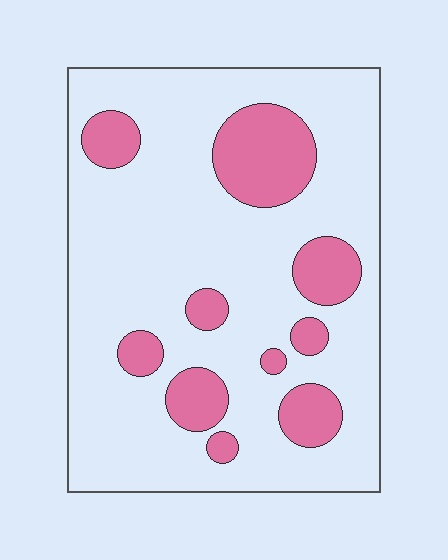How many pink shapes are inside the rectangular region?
10.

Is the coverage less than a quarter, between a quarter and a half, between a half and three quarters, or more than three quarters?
Less than a quarter.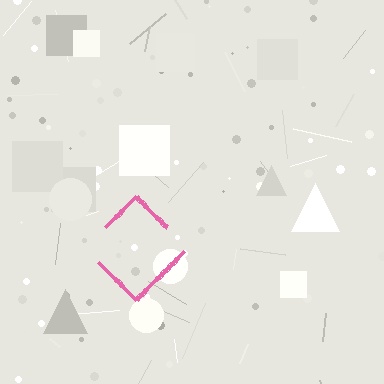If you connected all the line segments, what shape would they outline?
They would outline a diamond.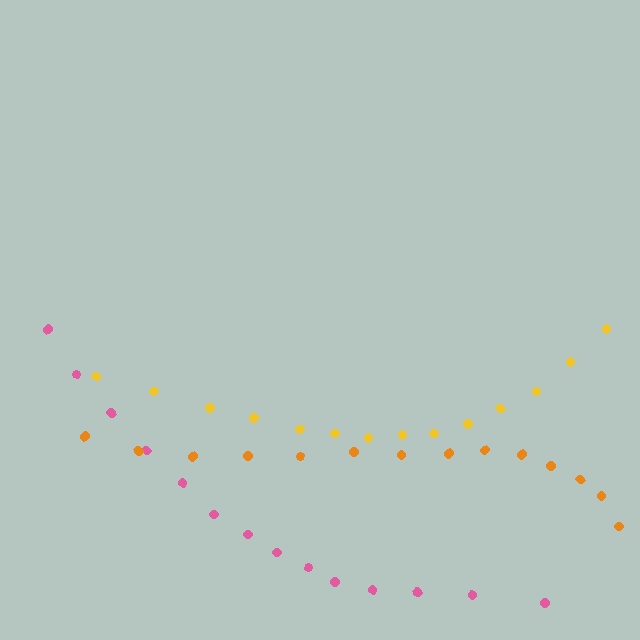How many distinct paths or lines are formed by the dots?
There are 3 distinct paths.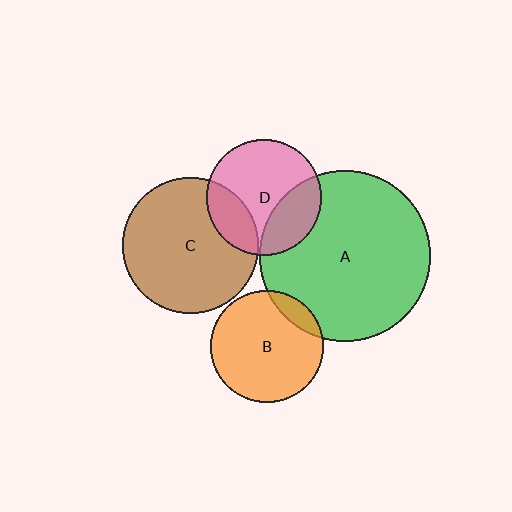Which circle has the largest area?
Circle A (green).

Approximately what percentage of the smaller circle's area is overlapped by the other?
Approximately 10%.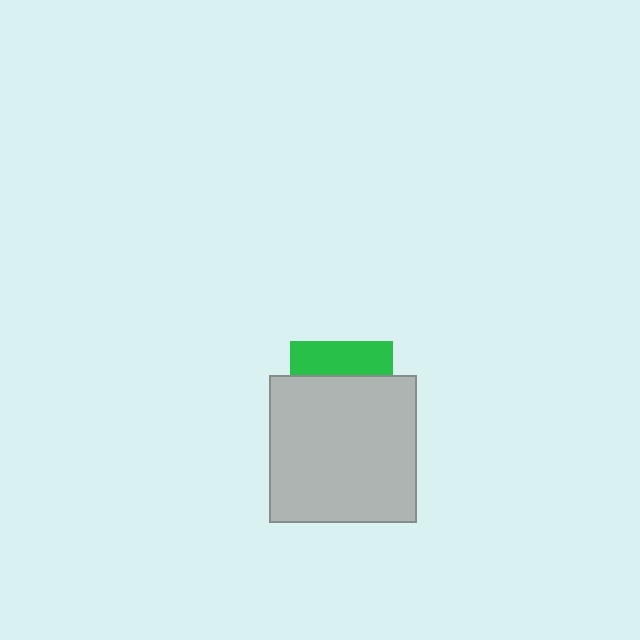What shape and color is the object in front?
The object in front is a light gray square.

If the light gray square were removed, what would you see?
You would see the complete green square.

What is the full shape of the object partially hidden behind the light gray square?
The partially hidden object is a green square.